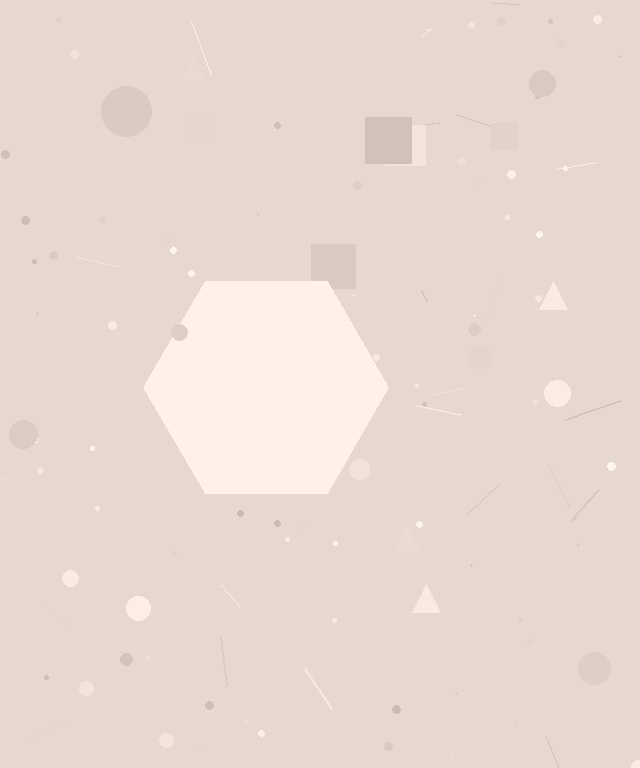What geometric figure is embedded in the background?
A hexagon is embedded in the background.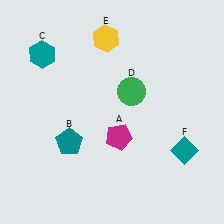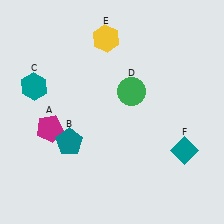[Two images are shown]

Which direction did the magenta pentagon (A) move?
The magenta pentagon (A) moved left.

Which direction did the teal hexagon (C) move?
The teal hexagon (C) moved down.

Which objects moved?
The objects that moved are: the magenta pentagon (A), the teal hexagon (C).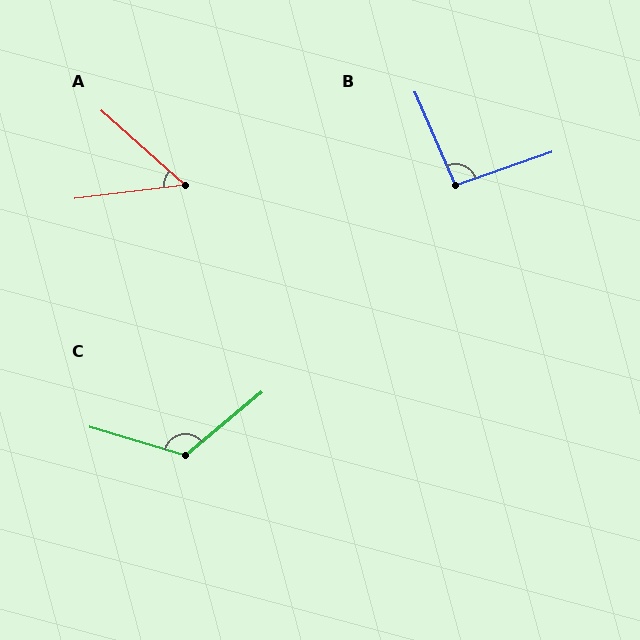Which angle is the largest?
C, at approximately 124 degrees.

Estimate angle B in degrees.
Approximately 95 degrees.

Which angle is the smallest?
A, at approximately 49 degrees.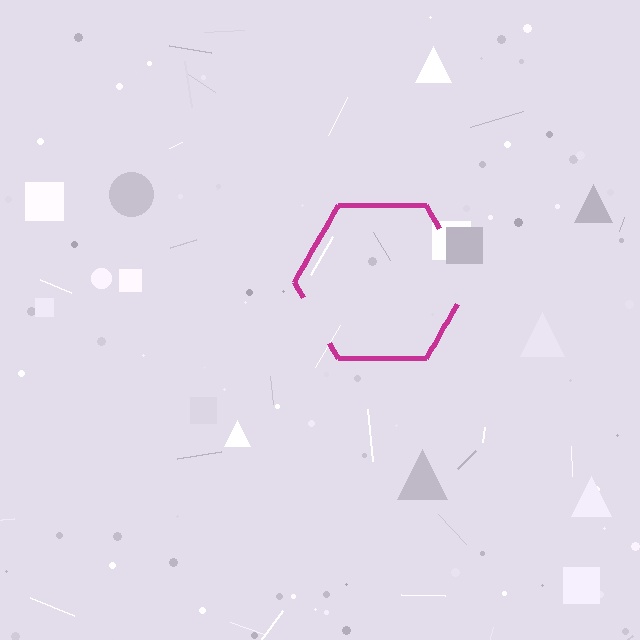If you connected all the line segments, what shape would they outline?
They would outline a hexagon.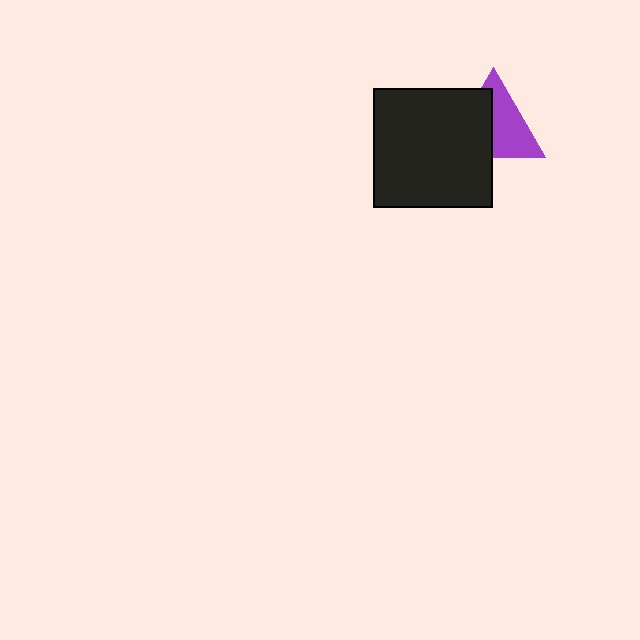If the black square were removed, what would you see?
You would see the complete purple triangle.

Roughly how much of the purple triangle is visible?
About half of it is visible (roughly 53%).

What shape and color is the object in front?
The object in front is a black square.